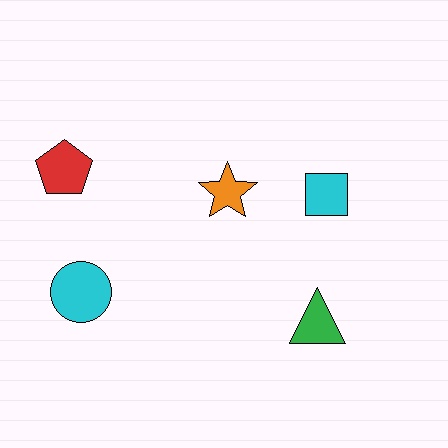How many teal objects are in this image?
There are no teal objects.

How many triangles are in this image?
There is 1 triangle.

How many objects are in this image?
There are 5 objects.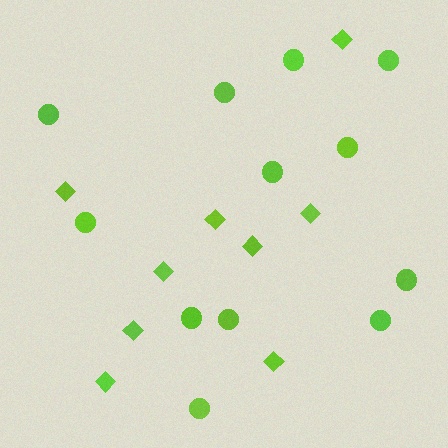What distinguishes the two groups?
There are 2 groups: one group of circles (12) and one group of diamonds (9).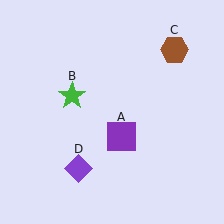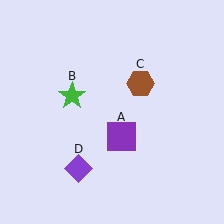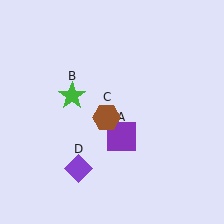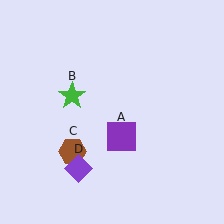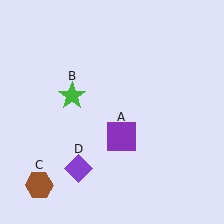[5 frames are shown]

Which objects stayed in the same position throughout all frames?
Purple square (object A) and green star (object B) and purple diamond (object D) remained stationary.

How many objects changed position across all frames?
1 object changed position: brown hexagon (object C).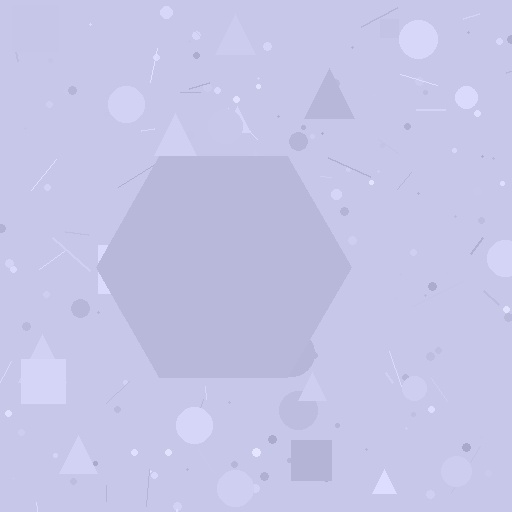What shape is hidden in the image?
A hexagon is hidden in the image.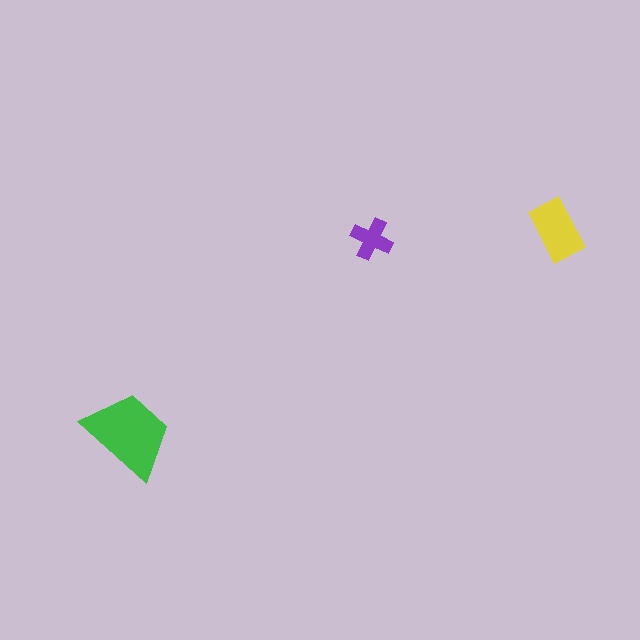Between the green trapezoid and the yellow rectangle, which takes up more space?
The green trapezoid.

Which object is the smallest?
The purple cross.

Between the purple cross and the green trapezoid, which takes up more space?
The green trapezoid.